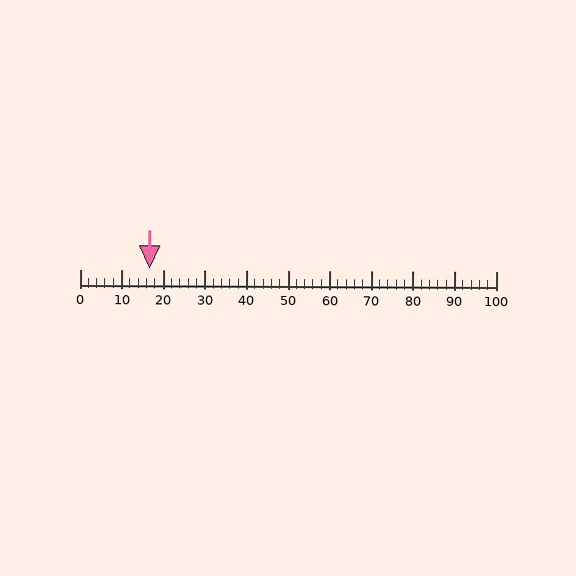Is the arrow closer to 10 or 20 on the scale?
The arrow is closer to 20.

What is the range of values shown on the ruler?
The ruler shows values from 0 to 100.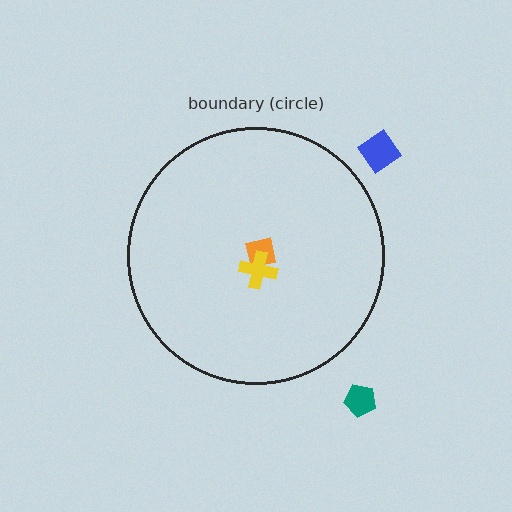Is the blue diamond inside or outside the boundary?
Outside.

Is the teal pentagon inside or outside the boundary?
Outside.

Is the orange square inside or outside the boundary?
Inside.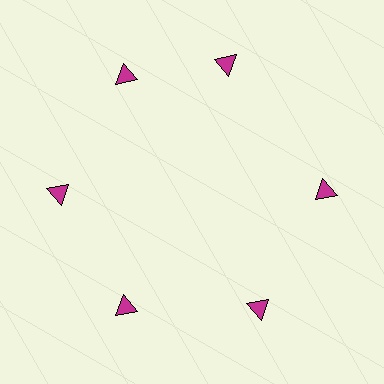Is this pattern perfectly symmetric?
No. The 6 magenta triangles are arranged in a ring, but one element near the 1 o'clock position is rotated out of alignment along the ring, breaking the 6-fold rotational symmetry.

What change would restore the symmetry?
The symmetry would be restored by rotating it back into even spacing with its neighbors so that all 6 triangles sit at equal angles and equal distance from the center.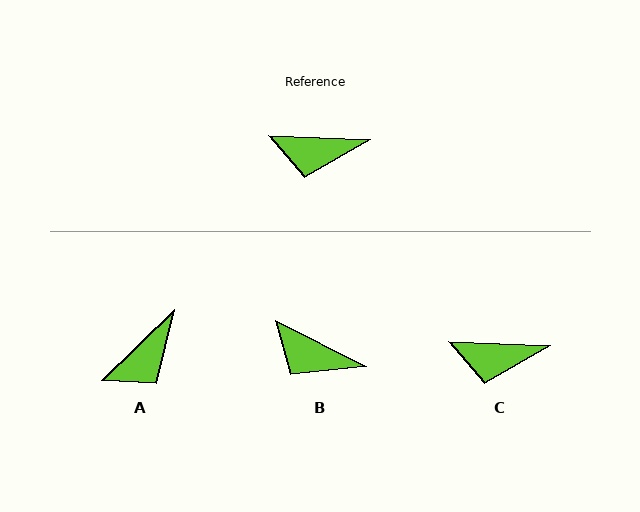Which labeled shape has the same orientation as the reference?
C.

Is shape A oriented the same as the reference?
No, it is off by about 47 degrees.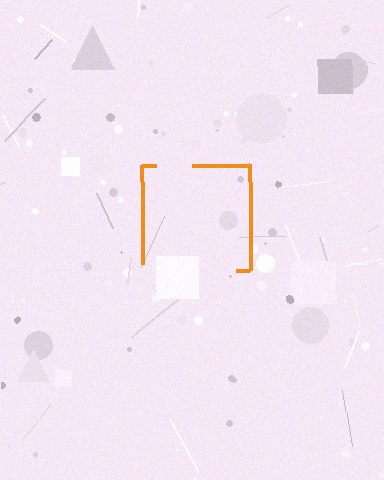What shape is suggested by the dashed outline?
The dashed outline suggests a square.